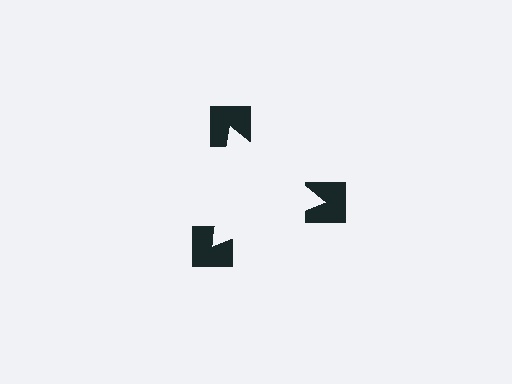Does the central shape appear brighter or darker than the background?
It typically appears slightly brighter than the background, even though no actual brightness change is drawn.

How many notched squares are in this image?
There are 3 — one at each vertex of the illusory triangle.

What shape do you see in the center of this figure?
An illusory triangle — its edges are inferred from the aligned wedge cuts in the notched squares, not physically drawn.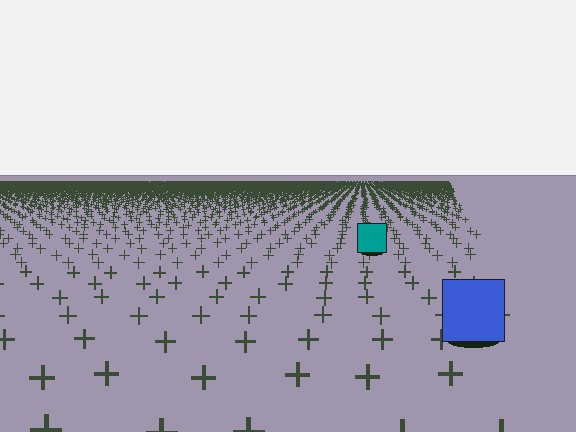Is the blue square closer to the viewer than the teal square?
Yes. The blue square is closer — you can tell from the texture gradient: the ground texture is coarser near it.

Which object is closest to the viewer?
The blue square is closest. The texture marks near it are larger and more spread out.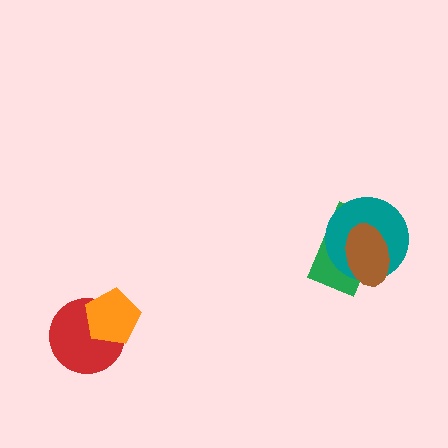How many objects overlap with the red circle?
1 object overlaps with the red circle.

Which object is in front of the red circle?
The orange pentagon is in front of the red circle.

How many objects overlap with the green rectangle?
2 objects overlap with the green rectangle.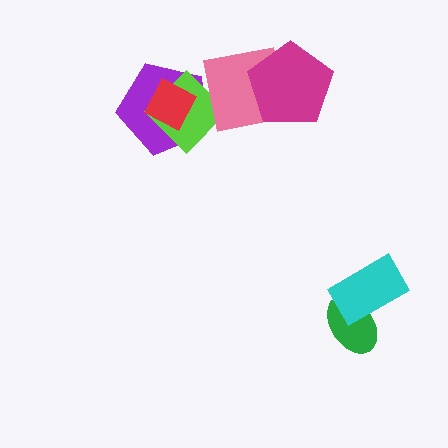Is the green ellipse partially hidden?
Yes, it is partially covered by another shape.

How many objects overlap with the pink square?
2 objects overlap with the pink square.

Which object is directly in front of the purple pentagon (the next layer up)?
The lime diamond is directly in front of the purple pentagon.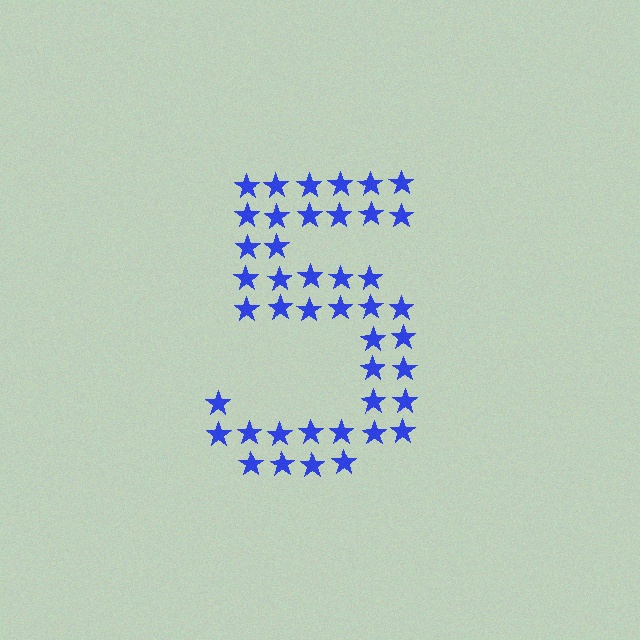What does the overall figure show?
The overall figure shows the digit 5.